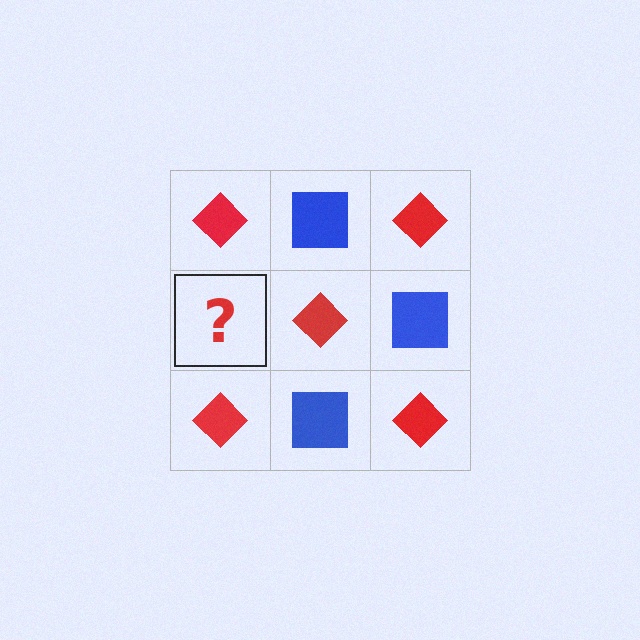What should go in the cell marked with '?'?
The missing cell should contain a blue square.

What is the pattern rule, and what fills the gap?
The rule is that it alternates red diamond and blue square in a checkerboard pattern. The gap should be filled with a blue square.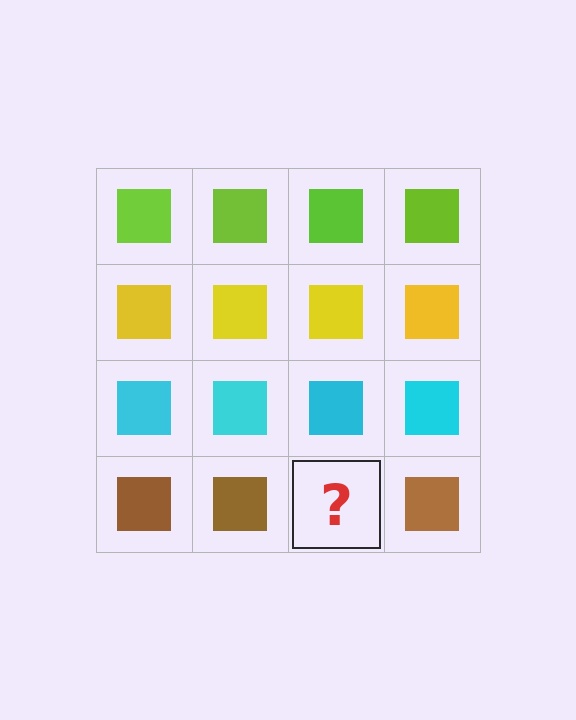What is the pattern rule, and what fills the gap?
The rule is that each row has a consistent color. The gap should be filled with a brown square.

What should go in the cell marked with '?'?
The missing cell should contain a brown square.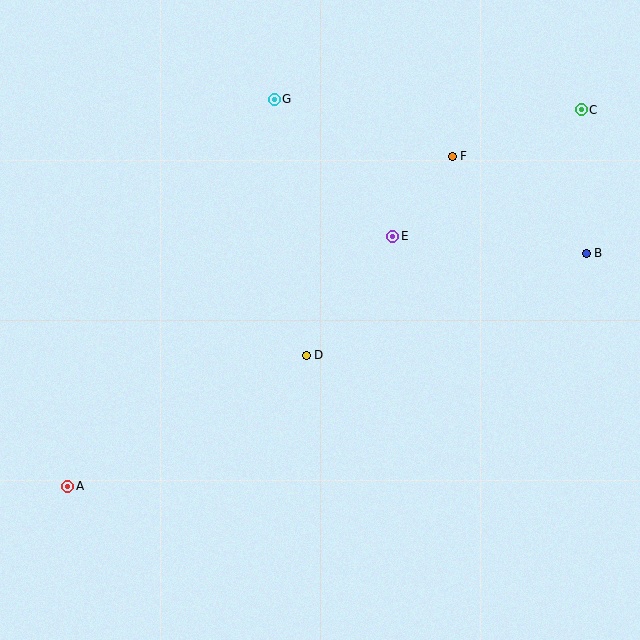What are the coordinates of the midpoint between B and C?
The midpoint between B and C is at (584, 182).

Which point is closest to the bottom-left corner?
Point A is closest to the bottom-left corner.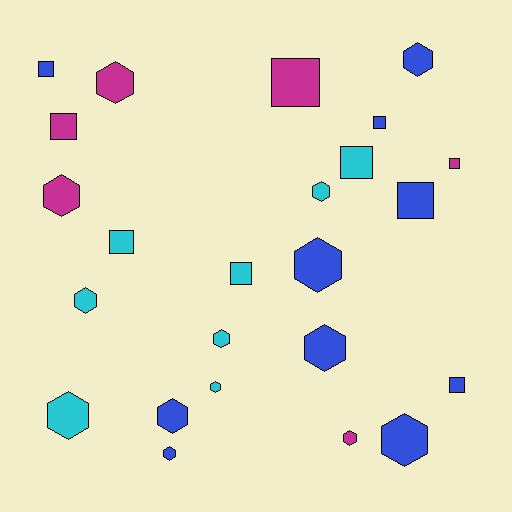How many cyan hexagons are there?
There are 5 cyan hexagons.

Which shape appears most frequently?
Hexagon, with 14 objects.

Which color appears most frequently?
Blue, with 10 objects.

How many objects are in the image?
There are 24 objects.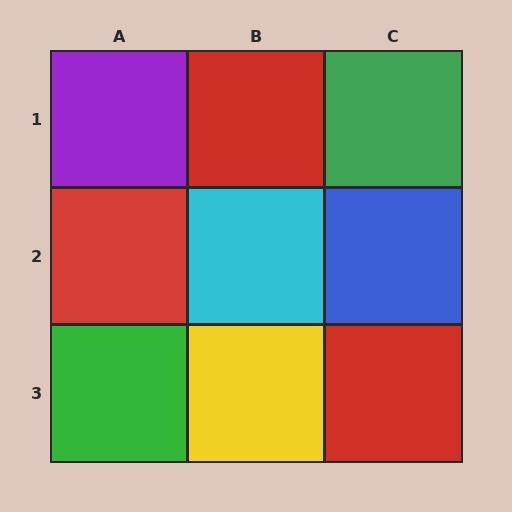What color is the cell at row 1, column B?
Red.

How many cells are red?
3 cells are red.